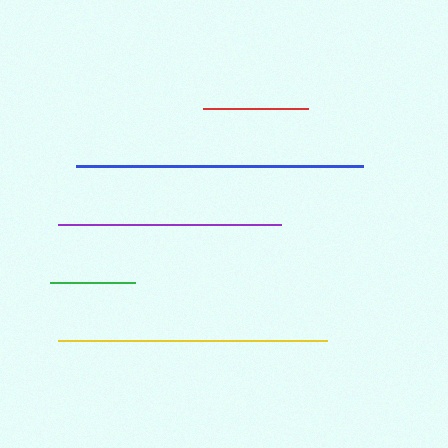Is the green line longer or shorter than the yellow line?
The yellow line is longer than the green line.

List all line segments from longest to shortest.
From longest to shortest: blue, yellow, purple, red, green.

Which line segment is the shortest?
The green line is the shortest at approximately 85 pixels.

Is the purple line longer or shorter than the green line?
The purple line is longer than the green line.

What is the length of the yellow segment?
The yellow segment is approximately 270 pixels long.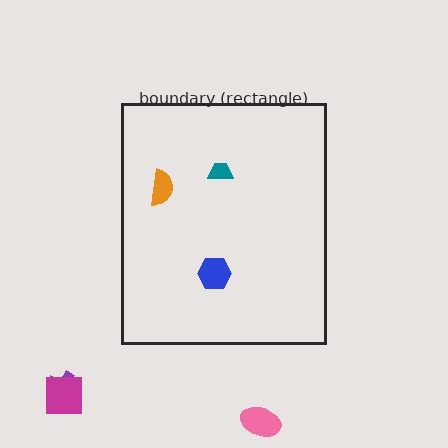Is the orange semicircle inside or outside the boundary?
Inside.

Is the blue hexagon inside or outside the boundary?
Inside.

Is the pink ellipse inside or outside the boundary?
Outside.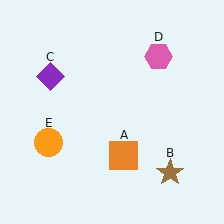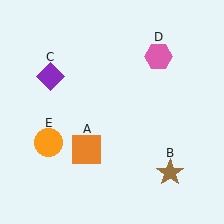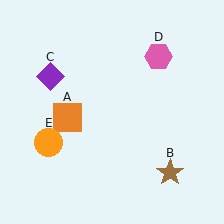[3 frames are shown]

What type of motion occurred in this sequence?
The orange square (object A) rotated clockwise around the center of the scene.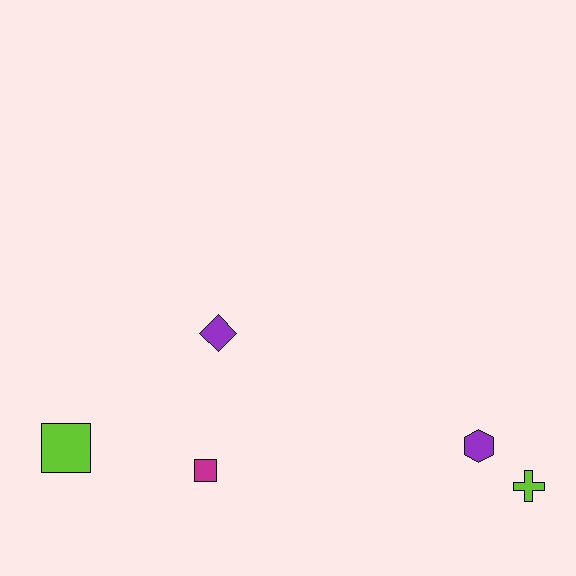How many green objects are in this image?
There are no green objects.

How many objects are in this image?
There are 5 objects.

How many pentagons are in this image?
There are no pentagons.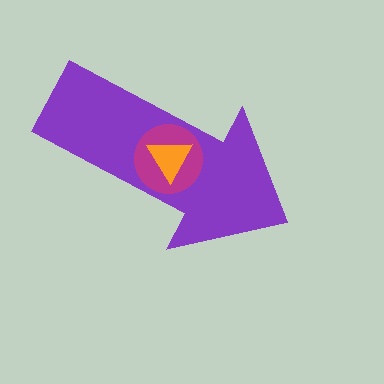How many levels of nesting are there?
3.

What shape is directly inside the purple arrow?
The magenta circle.